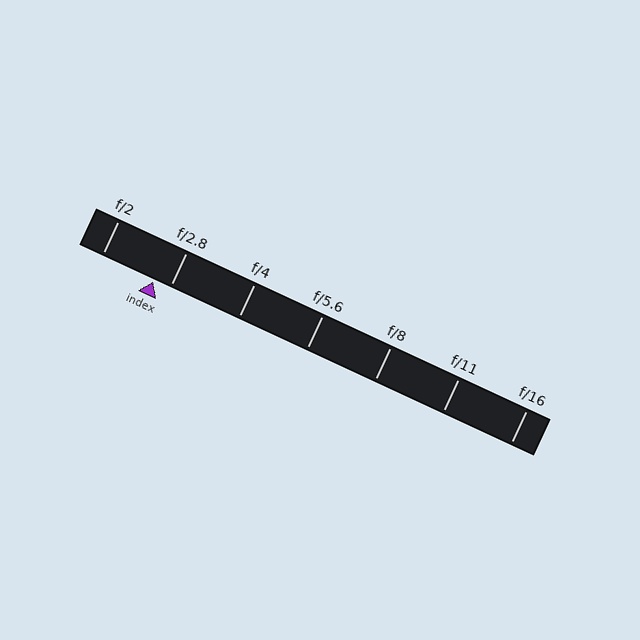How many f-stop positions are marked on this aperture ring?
There are 7 f-stop positions marked.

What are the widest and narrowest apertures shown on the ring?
The widest aperture shown is f/2 and the narrowest is f/16.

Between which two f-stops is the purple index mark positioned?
The index mark is between f/2 and f/2.8.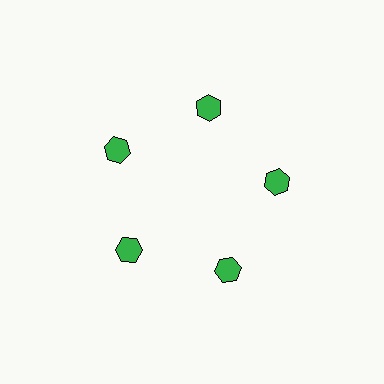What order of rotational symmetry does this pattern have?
This pattern has 5-fold rotational symmetry.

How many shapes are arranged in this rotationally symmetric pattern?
There are 5 shapes, arranged in 5 groups of 1.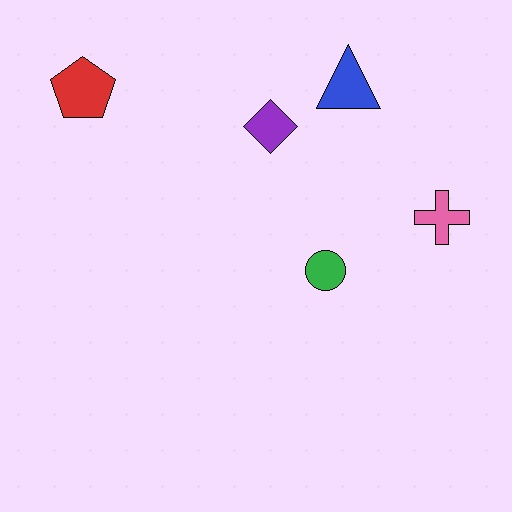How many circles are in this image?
There is 1 circle.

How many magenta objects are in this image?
There are no magenta objects.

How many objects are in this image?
There are 5 objects.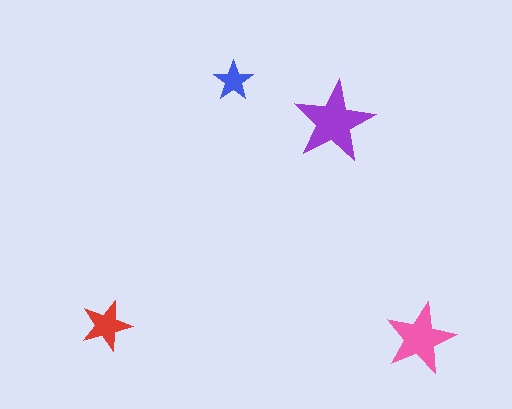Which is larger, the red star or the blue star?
The red one.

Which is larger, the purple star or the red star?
The purple one.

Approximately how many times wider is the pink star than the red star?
About 1.5 times wider.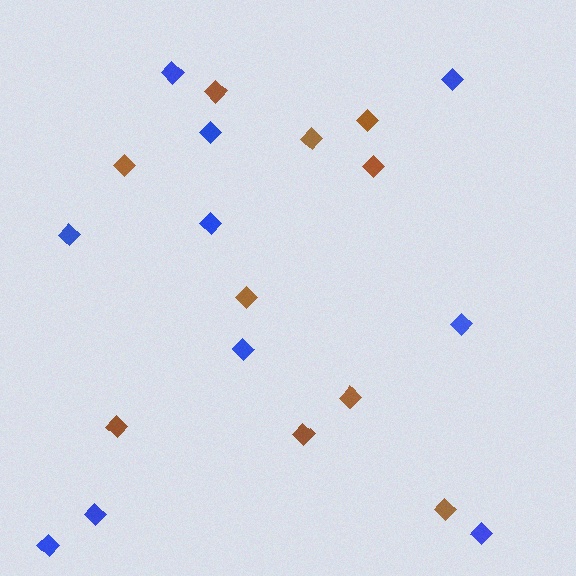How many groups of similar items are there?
There are 2 groups: one group of brown diamonds (10) and one group of blue diamonds (10).